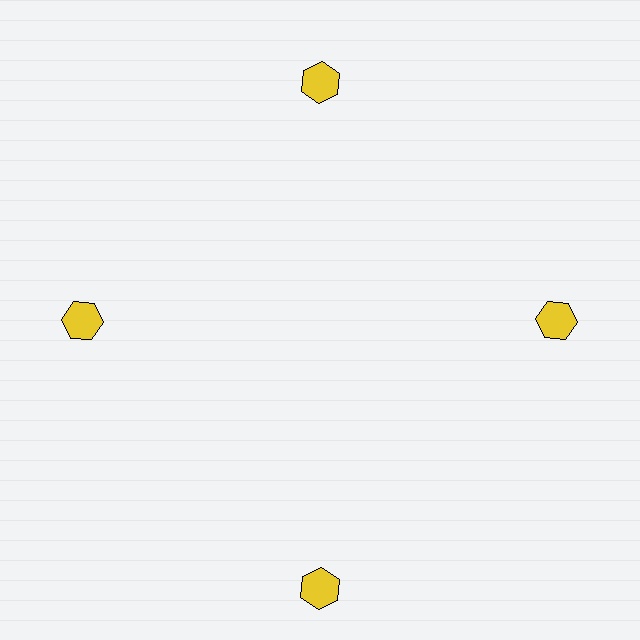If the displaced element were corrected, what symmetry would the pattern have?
It would have 4-fold rotational symmetry — the pattern would map onto itself every 90 degrees.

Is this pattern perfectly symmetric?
No. The 4 yellow hexagons are arranged in a ring, but one element near the 6 o'clock position is pushed outward from the center, breaking the 4-fold rotational symmetry.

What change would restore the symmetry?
The symmetry would be restored by moving it inward, back onto the ring so that all 4 hexagons sit at equal angles and equal distance from the center.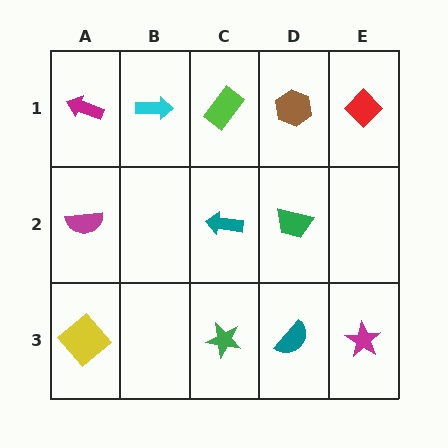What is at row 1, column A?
A magenta arrow.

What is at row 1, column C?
A lime rectangle.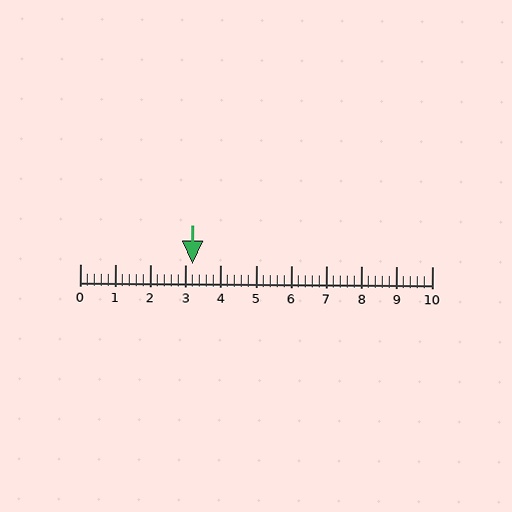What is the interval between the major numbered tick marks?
The major tick marks are spaced 1 units apart.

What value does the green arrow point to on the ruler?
The green arrow points to approximately 3.2.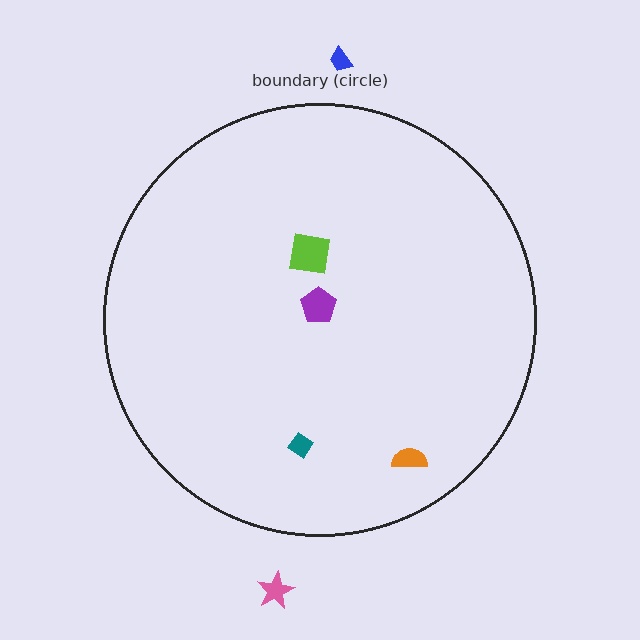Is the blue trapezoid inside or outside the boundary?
Outside.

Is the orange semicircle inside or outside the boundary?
Inside.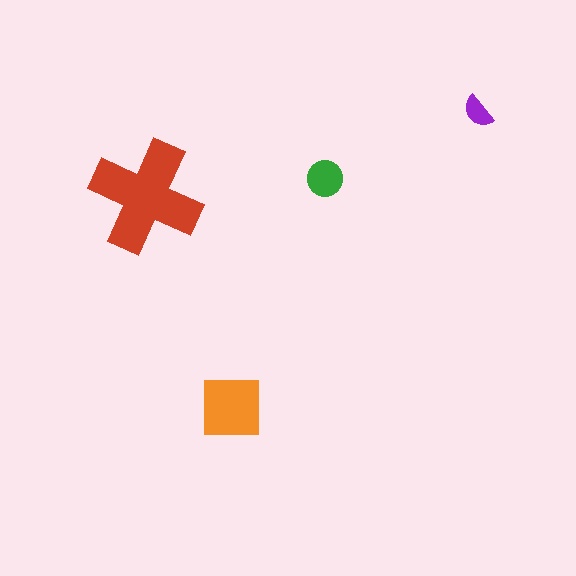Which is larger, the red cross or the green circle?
The red cross.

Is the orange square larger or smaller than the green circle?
Larger.